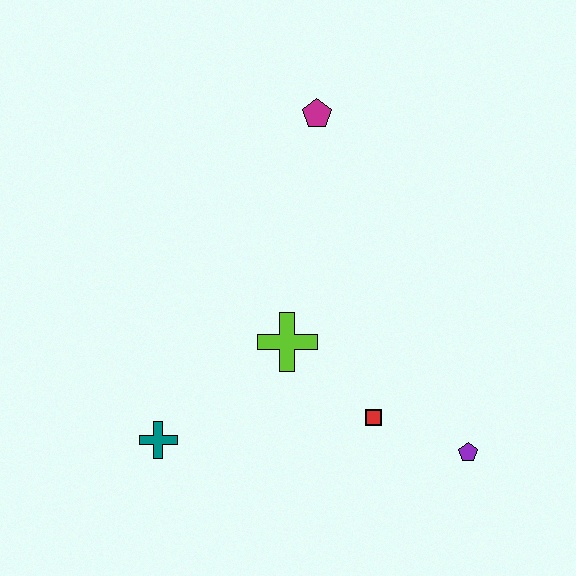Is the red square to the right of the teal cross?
Yes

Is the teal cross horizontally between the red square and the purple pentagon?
No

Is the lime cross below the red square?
No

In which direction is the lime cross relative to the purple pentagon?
The lime cross is to the left of the purple pentagon.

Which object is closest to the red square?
The purple pentagon is closest to the red square.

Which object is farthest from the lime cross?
The magenta pentagon is farthest from the lime cross.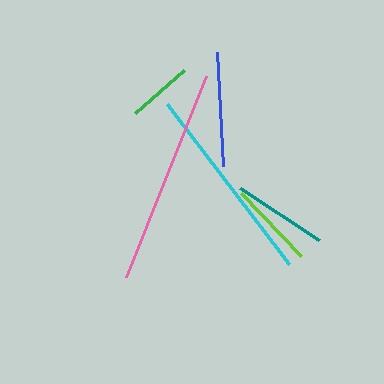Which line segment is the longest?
The pink line is the longest at approximately 217 pixels.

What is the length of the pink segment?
The pink segment is approximately 217 pixels long.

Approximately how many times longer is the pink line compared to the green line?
The pink line is approximately 3.3 times the length of the green line.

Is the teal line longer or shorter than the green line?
The teal line is longer than the green line.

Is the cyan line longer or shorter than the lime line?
The cyan line is longer than the lime line.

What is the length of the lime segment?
The lime segment is approximately 87 pixels long.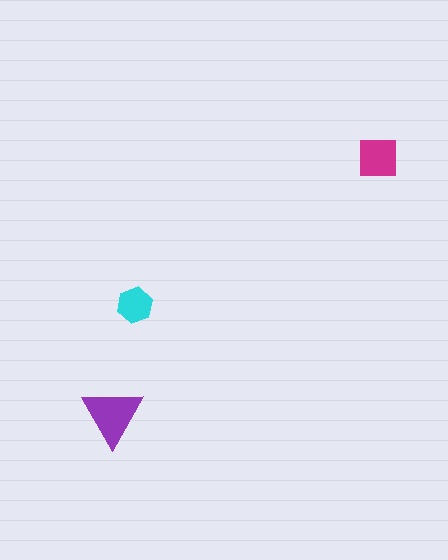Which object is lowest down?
The purple triangle is bottommost.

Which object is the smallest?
The cyan hexagon.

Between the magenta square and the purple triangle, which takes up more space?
The purple triangle.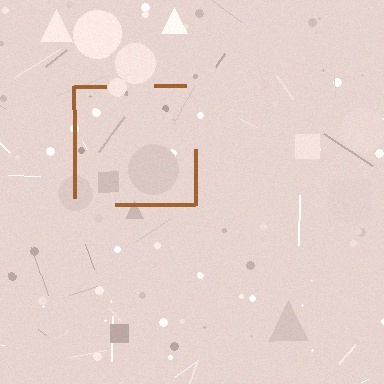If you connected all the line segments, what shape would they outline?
They would outline a square.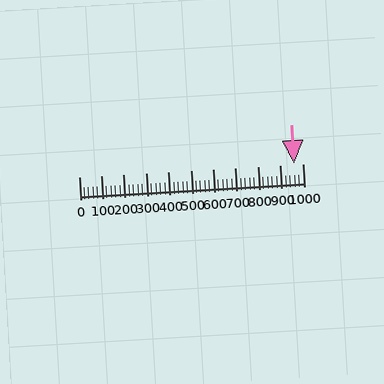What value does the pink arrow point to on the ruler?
The pink arrow points to approximately 962.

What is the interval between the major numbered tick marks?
The major tick marks are spaced 100 units apart.